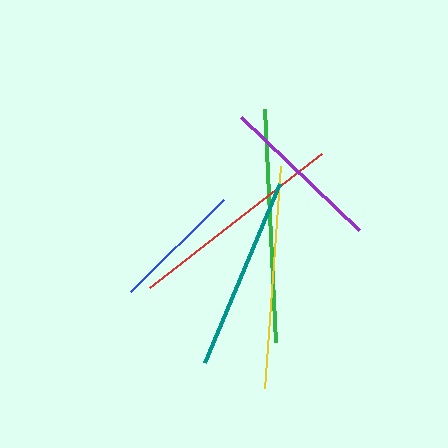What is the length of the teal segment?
The teal segment is approximately 194 pixels long.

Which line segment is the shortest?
The blue line is the shortest at approximately 131 pixels.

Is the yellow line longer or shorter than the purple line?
The yellow line is longer than the purple line.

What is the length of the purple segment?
The purple segment is approximately 163 pixels long.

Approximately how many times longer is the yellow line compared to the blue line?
The yellow line is approximately 1.7 times the length of the blue line.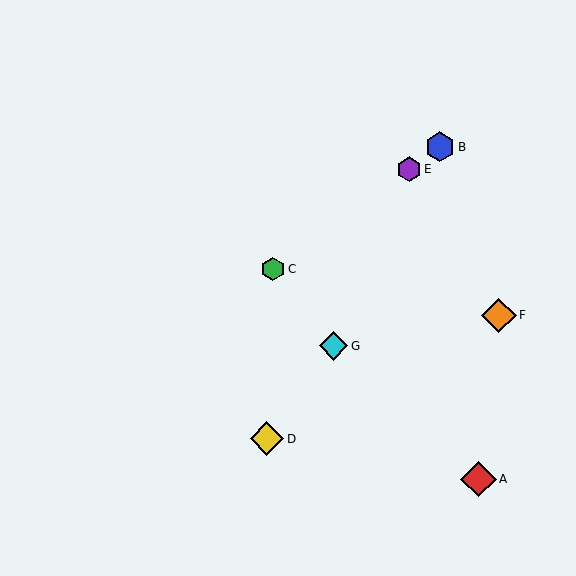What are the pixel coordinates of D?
Object D is at (267, 439).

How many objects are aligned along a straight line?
3 objects (B, C, E) are aligned along a straight line.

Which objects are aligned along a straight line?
Objects B, C, E are aligned along a straight line.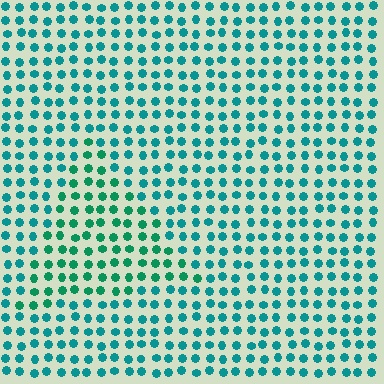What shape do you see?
I see a triangle.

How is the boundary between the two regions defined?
The boundary is defined purely by a slight shift in hue (about 25 degrees). Spacing, size, and orientation are identical on both sides.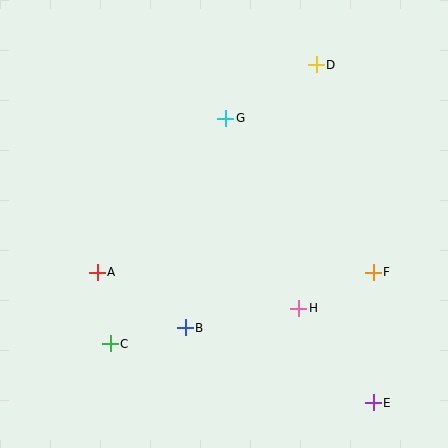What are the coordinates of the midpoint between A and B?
The midpoint between A and B is at (141, 300).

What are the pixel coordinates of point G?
Point G is at (226, 118).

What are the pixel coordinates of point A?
Point A is at (97, 272).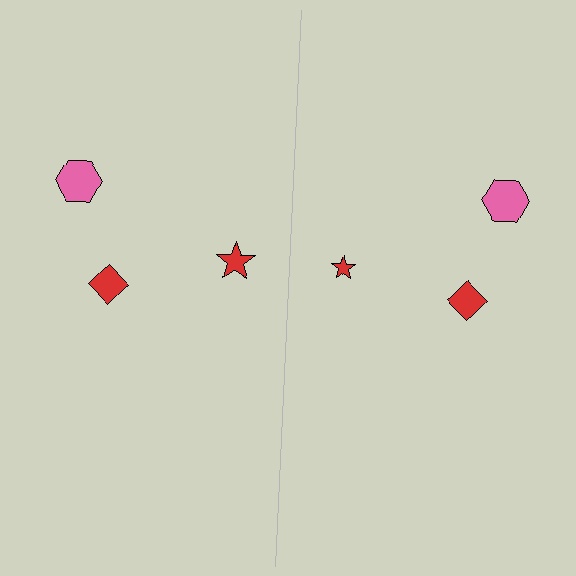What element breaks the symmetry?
The red star on the right side has a different size than its mirror counterpart.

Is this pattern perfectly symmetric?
No, the pattern is not perfectly symmetric. The red star on the right side has a different size than its mirror counterpart.